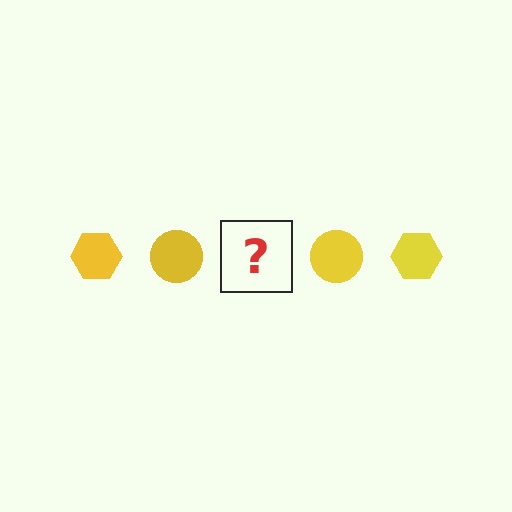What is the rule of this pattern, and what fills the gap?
The rule is that the pattern cycles through hexagon, circle shapes in yellow. The gap should be filled with a yellow hexagon.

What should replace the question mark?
The question mark should be replaced with a yellow hexagon.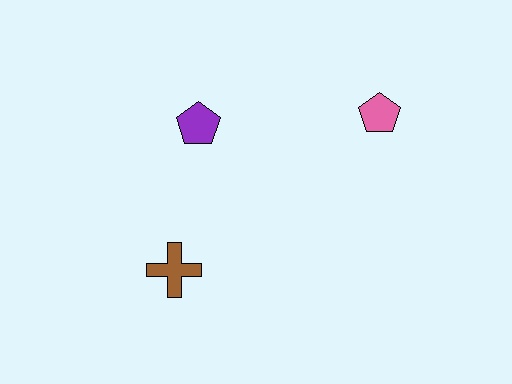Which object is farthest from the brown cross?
The pink pentagon is farthest from the brown cross.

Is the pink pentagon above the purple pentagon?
Yes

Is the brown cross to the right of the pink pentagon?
No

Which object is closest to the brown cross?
The purple pentagon is closest to the brown cross.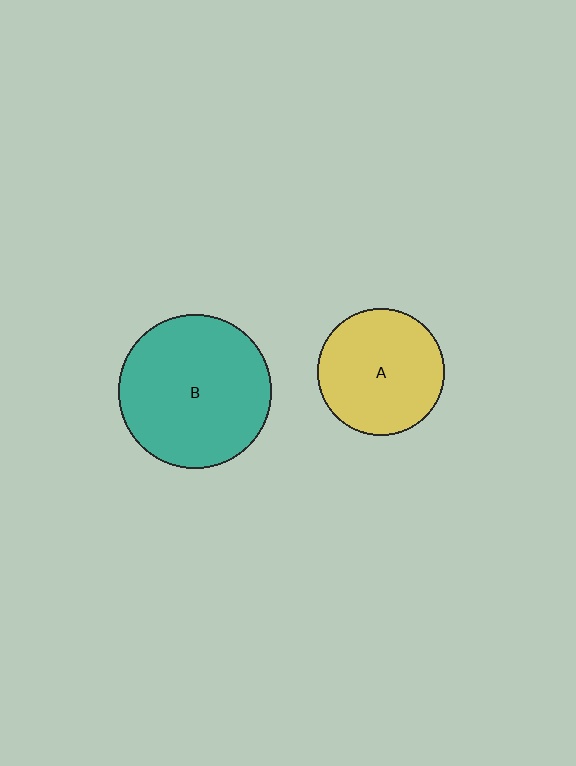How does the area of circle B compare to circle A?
Approximately 1.5 times.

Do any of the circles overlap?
No, none of the circles overlap.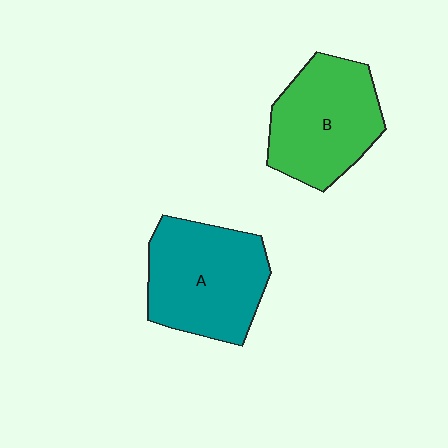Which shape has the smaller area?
Shape B (green).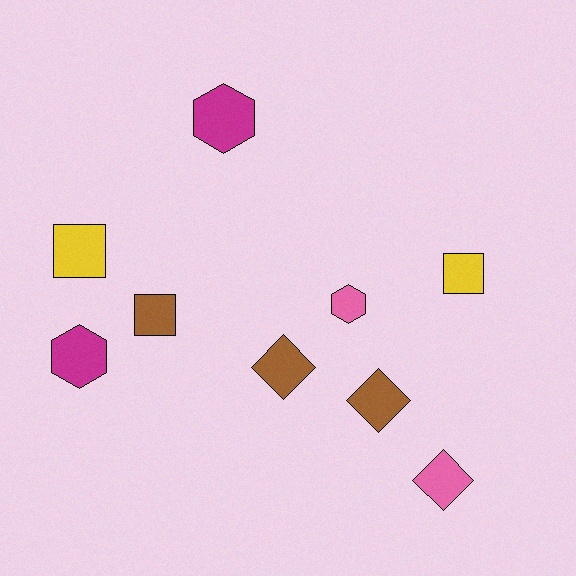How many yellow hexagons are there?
There are no yellow hexagons.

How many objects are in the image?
There are 9 objects.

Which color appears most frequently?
Brown, with 3 objects.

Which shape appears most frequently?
Hexagon, with 3 objects.